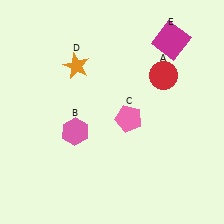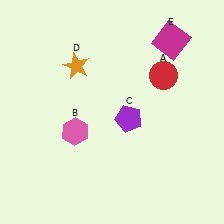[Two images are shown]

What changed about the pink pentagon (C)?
In Image 1, C is pink. In Image 2, it changed to purple.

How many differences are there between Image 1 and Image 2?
There is 1 difference between the two images.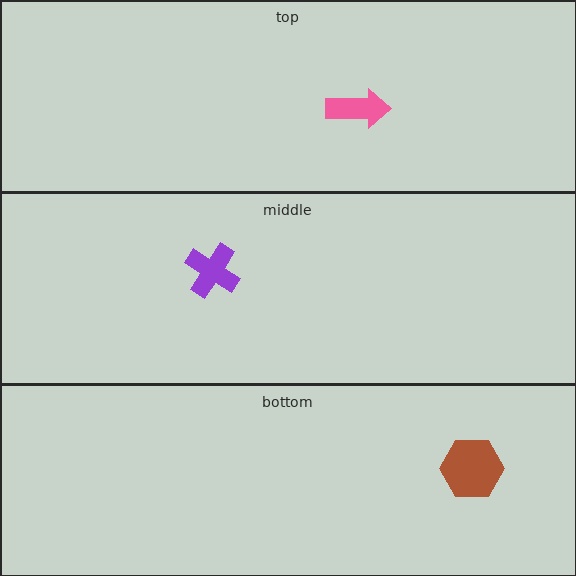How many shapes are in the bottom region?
1.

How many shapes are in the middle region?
1.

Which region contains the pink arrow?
The top region.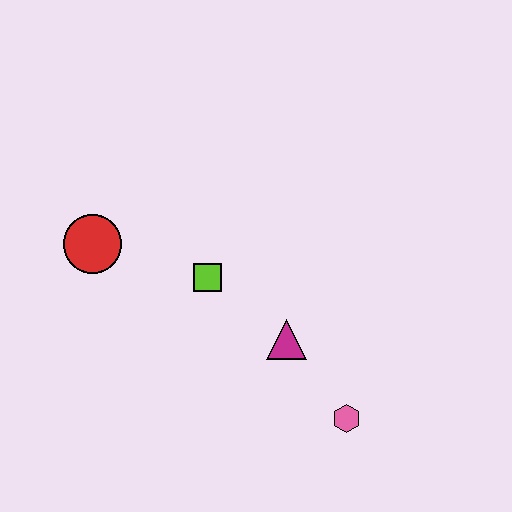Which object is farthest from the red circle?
The pink hexagon is farthest from the red circle.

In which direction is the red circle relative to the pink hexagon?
The red circle is to the left of the pink hexagon.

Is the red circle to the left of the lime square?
Yes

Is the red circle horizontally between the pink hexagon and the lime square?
No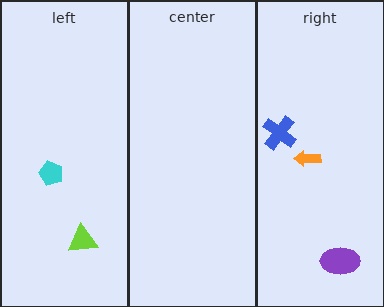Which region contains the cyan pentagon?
The left region.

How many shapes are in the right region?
3.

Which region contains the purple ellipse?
The right region.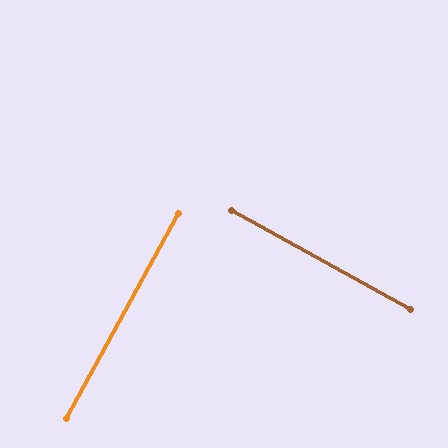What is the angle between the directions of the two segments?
Approximately 90 degrees.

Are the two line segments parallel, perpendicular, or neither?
Perpendicular — they meet at approximately 90°.